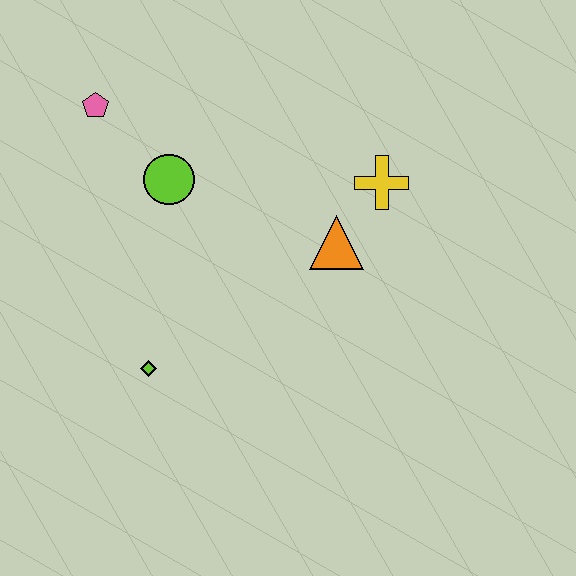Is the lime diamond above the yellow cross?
No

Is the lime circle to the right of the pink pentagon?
Yes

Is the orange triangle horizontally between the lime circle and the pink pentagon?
No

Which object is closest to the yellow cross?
The orange triangle is closest to the yellow cross.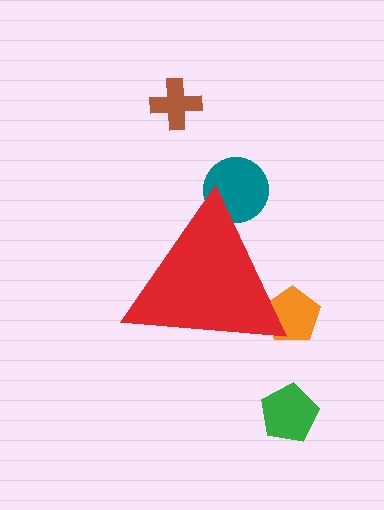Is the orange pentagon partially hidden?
Yes, the orange pentagon is partially hidden behind the red triangle.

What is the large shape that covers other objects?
A red triangle.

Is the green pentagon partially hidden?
No, the green pentagon is fully visible.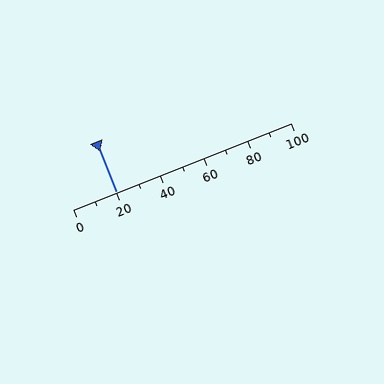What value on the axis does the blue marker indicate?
The marker indicates approximately 20.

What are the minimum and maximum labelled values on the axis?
The axis runs from 0 to 100.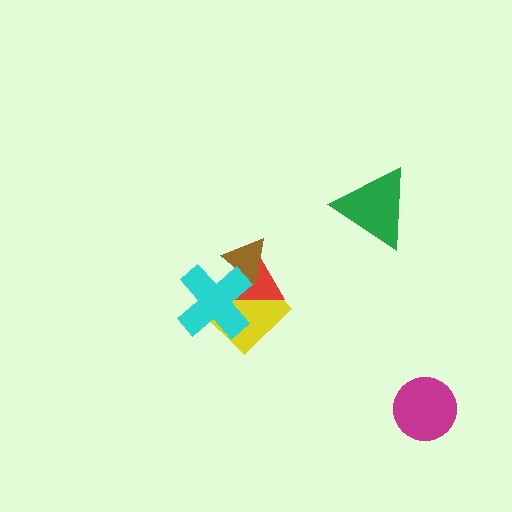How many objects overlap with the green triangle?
0 objects overlap with the green triangle.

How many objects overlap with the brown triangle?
3 objects overlap with the brown triangle.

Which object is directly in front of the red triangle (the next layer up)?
The brown triangle is directly in front of the red triangle.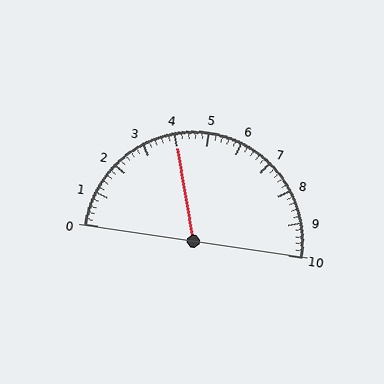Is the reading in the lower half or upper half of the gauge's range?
The reading is in the lower half of the range (0 to 10).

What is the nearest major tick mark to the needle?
The nearest major tick mark is 4.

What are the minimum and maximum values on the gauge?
The gauge ranges from 0 to 10.